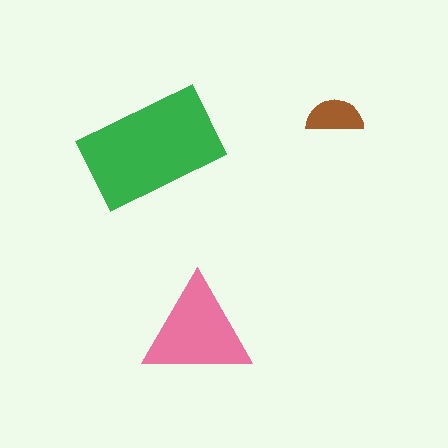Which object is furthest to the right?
The brown semicircle is rightmost.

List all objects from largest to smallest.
The green rectangle, the pink triangle, the brown semicircle.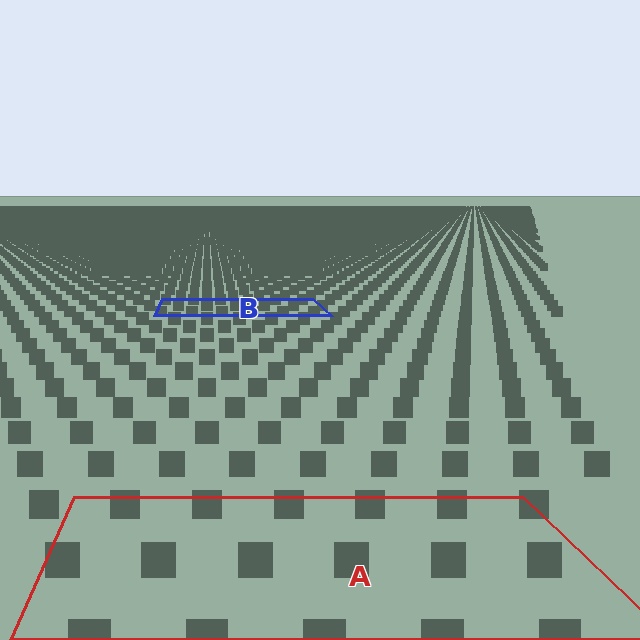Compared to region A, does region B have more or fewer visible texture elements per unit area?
Region B has more texture elements per unit area — they are packed more densely because it is farther away.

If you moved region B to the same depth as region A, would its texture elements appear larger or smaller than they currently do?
They would appear larger. At a closer depth, the same texture elements are projected at a bigger on-screen size.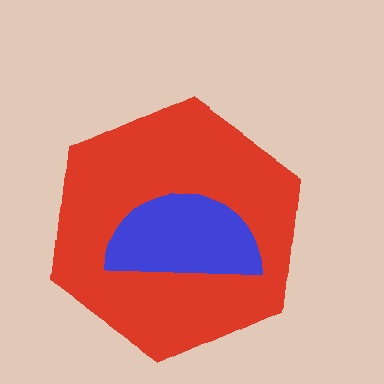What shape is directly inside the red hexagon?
The blue semicircle.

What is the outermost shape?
The red hexagon.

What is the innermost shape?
The blue semicircle.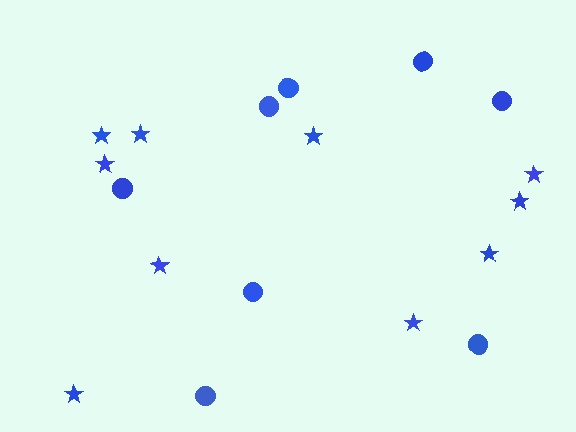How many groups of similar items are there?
There are 2 groups: one group of circles (8) and one group of stars (10).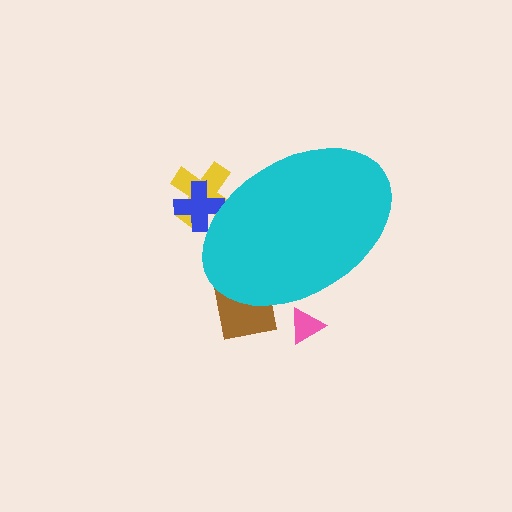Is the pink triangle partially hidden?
Yes, the pink triangle is partially hidden behind the cyan ellipse.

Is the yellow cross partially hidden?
Yes, the yellow cross is partially hidden behind the cyan ellipse.